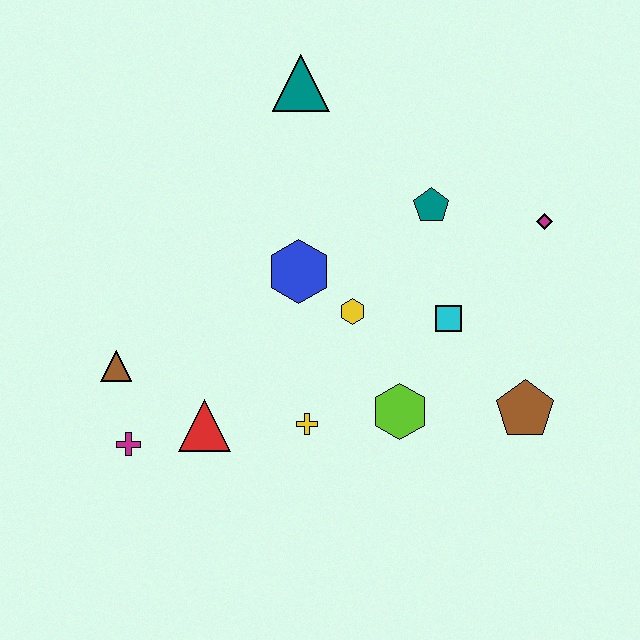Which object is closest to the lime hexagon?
The yellow cross is closest to the lime hexagon.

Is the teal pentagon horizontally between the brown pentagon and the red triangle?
Yes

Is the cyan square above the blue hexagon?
No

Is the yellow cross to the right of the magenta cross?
Yes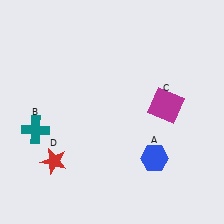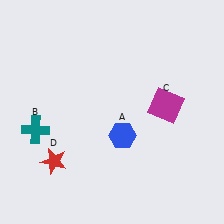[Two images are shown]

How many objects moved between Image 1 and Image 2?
1 object moved between the two images.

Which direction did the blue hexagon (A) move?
The blue hexagon (A) moved left.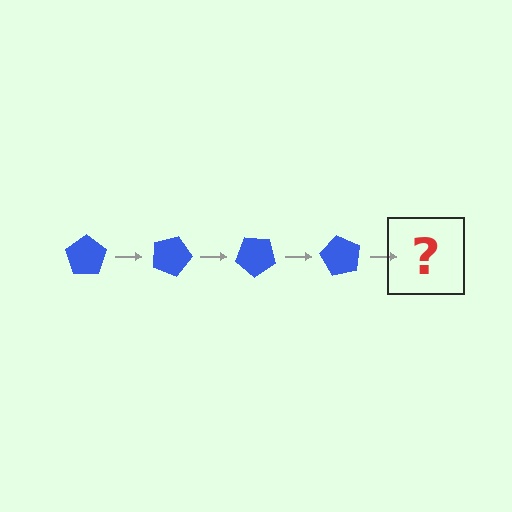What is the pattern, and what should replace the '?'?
The pattern is that the pentagon rotates 20 degrees each step. The '?' should be a blue pentagon rotated 80 degrees.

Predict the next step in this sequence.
The next step is a blue pentagon rotated 80 degrees.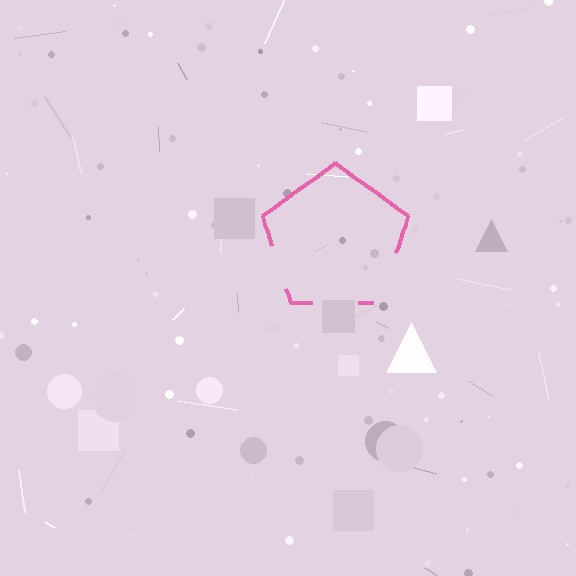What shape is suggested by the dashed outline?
The dashed outline suggests a pentagon.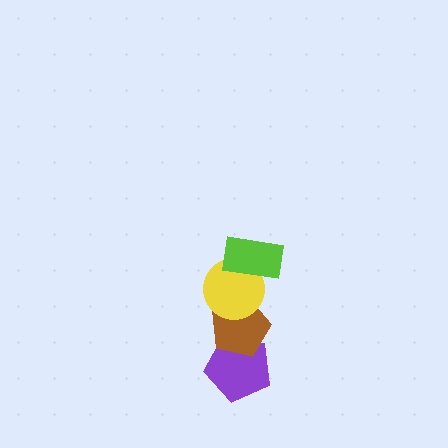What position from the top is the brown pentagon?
The brown pentagon is 3rd from the top.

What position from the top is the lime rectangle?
The lime rectangle is 1st from the top.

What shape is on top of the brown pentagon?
The yellow circle is on top of the brown pentagon.